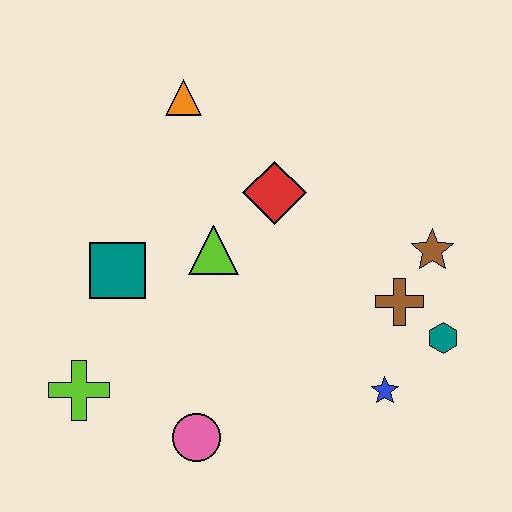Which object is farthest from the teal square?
The teal hexagon is farthest from the teal square.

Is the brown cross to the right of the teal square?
Yes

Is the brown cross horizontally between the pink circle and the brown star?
Yes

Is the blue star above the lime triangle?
No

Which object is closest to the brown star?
The brown cross is closest to the brown star.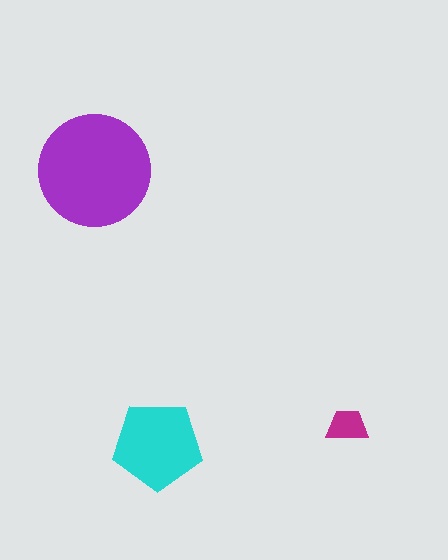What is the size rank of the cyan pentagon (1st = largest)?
2nd.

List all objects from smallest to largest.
The magenta trapezoid, the cyan pentagon, the purple circle.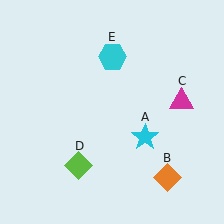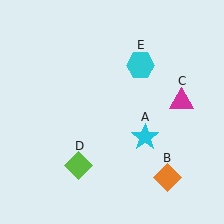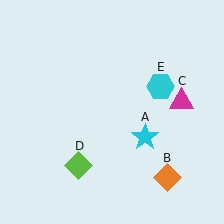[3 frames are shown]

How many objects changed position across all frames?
1 object changed position: cyan hexagon (object E).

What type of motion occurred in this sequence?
The cyan hexagon (object E) rotated clockwise around the center of the scene.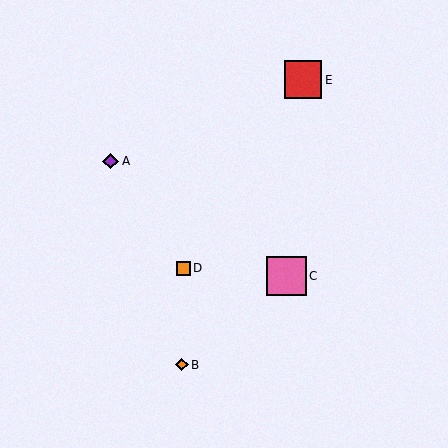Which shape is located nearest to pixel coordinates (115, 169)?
The purple diamond (labeled A) at (111, 161) is nearest to that location.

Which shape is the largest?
The pink square (labeled C) is the largest.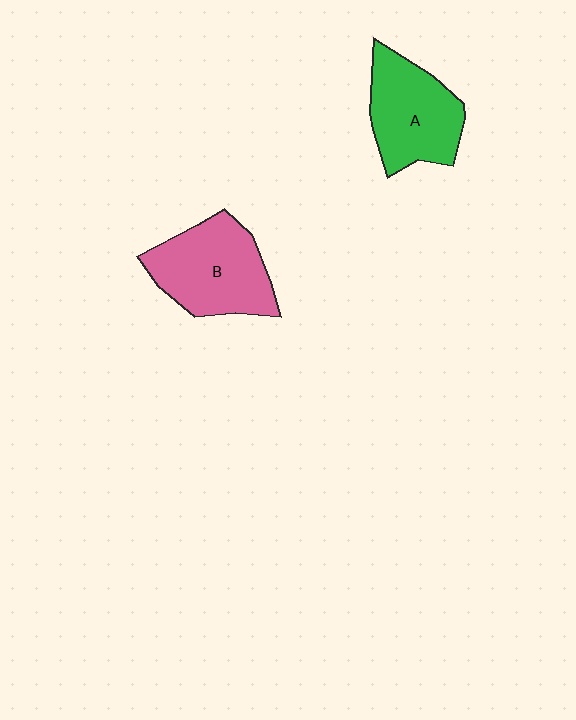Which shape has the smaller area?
Shape A (green).